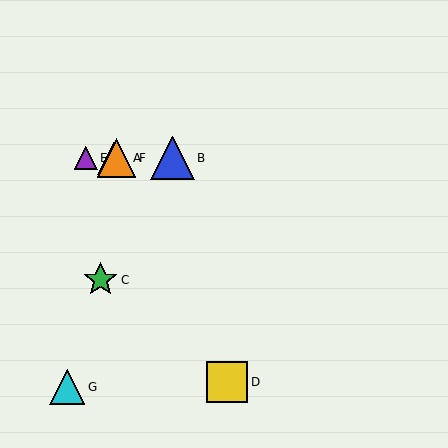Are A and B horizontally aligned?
Yes, both are at y≈158.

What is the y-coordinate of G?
Object G is at y≈387.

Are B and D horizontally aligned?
No, B is at y≈158 and D is at y≈382.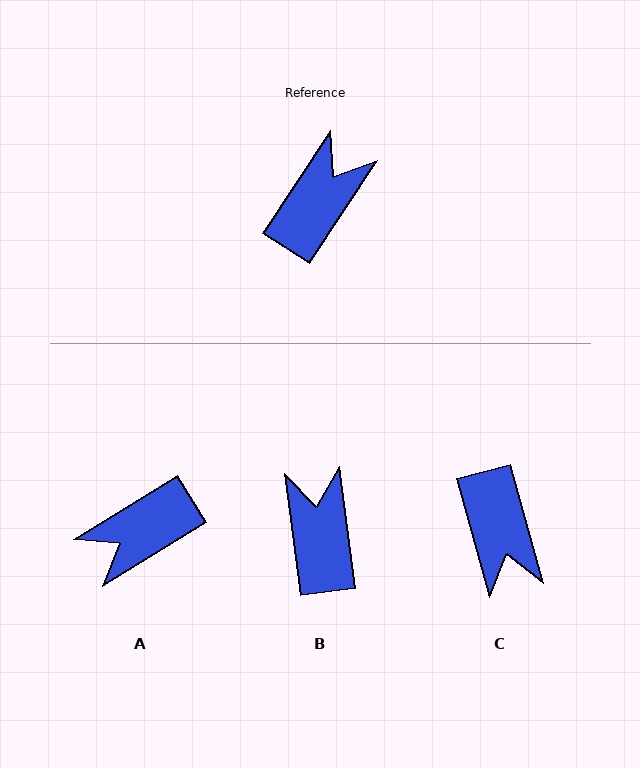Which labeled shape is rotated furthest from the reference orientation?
A, about 155 degrees away.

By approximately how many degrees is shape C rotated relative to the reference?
Approximately 131 degrees clockwise.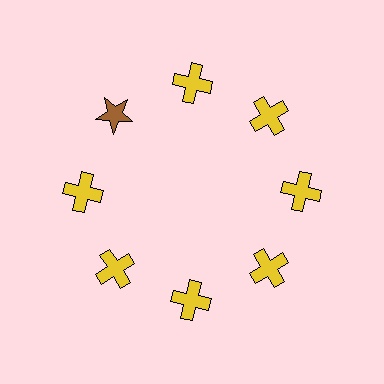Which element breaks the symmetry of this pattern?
The brown star at roughly the 10 o'clock position breaks the symmetry. All other shapes are yellow crosses.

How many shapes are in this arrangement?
There are 8 shapes arranged in a ring pattern.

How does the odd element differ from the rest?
It differs in both color (brown instead of yellow) and shape (star instead of cross).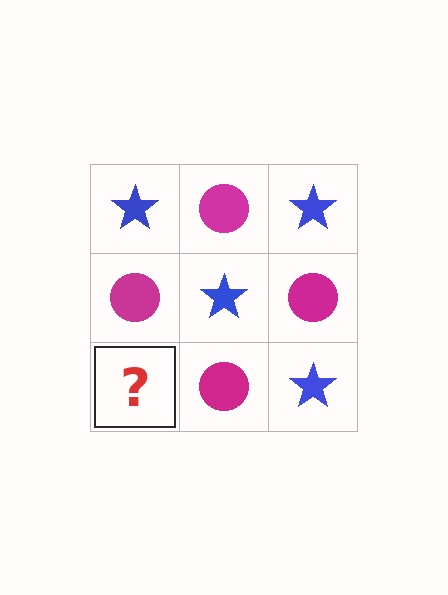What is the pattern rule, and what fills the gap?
The rule is that it alternates blue star and magenta circle in a checkerboard pattern. The gap should be filled with a blue star.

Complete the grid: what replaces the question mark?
The question mark should be replaced with a blue star.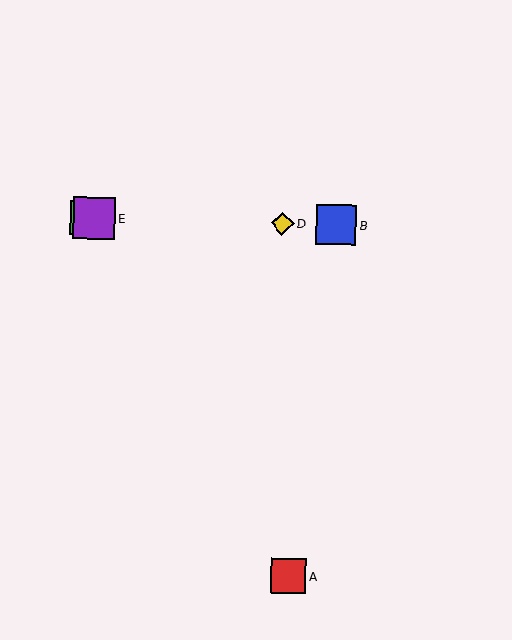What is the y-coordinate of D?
Object D is at y≈223.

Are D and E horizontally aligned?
Yes, both are at y≈223.